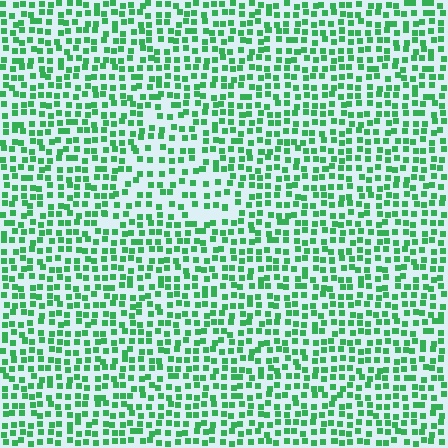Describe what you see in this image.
The image contains small green elements arranged at two different densities. A triangle-shaped region is visible where the elements are less densely packed than the surrounding area.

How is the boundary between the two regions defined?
The boundary is defined by a change in element density (approximately 1.5x ratio). All elements are the same color, size, and shape.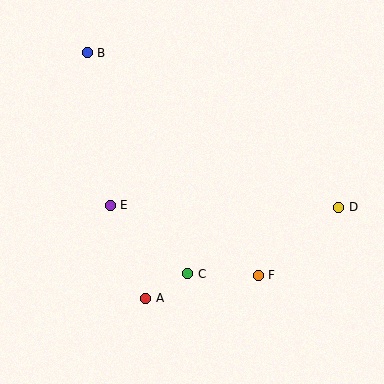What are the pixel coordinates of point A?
Point A is at (146, 298).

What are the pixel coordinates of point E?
Point E is at (110, 205).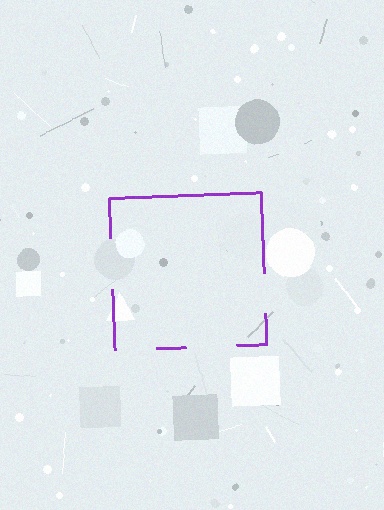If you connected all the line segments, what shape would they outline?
They would outline a square.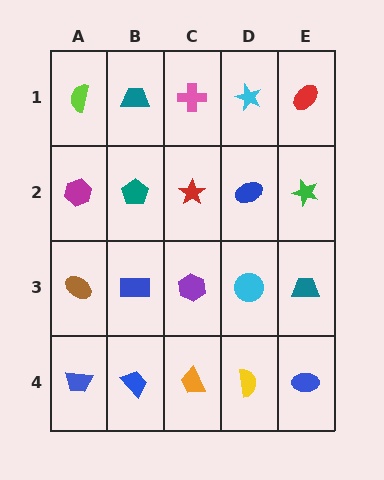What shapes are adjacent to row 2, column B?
A teal trapezoid (row 1, column B), a blue rectangle (row 3, column B), a magenta hexagon (row 2, column A), a red star (row 2, column C).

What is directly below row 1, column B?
A teal pentagon.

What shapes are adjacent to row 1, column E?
A green star (row 2, column E), a cyan star (row 1, column D).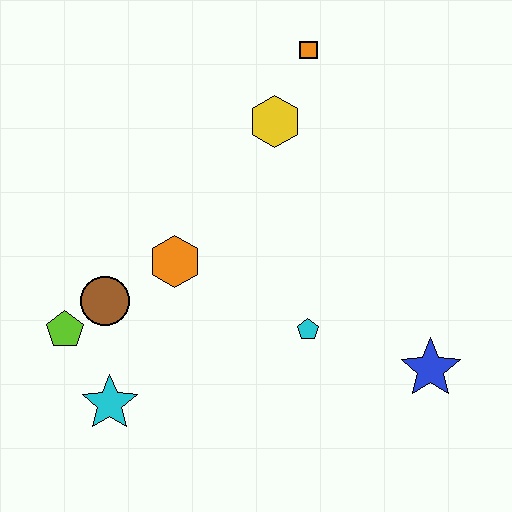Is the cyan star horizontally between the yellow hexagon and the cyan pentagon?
No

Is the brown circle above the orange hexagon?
No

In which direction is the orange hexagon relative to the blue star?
The orange hexagon is to the left of the blue star.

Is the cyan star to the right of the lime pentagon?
Yes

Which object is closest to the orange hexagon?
The brown circle is closest to the orange hexagon.